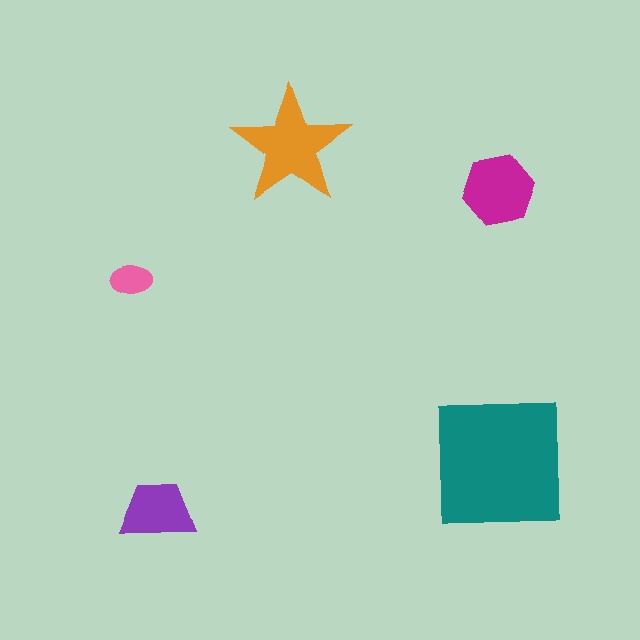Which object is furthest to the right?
The magenta hexagon is rightmost.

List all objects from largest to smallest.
The teal square, the orange star, the magenta hexagon, the purple trapezoid, the pink ellipse.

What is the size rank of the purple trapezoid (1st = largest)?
4th.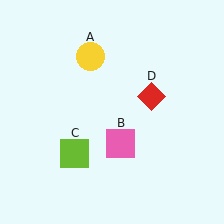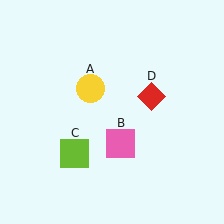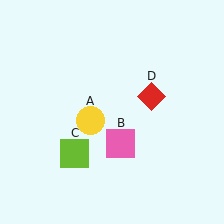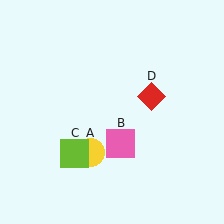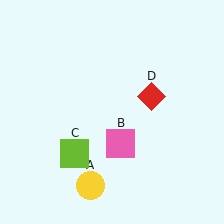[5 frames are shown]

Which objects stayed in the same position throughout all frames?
Pink square (object B) and lime square (object C) and red diamond (object D) remained stationary.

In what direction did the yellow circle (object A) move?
The yellow circle (object A) moved down.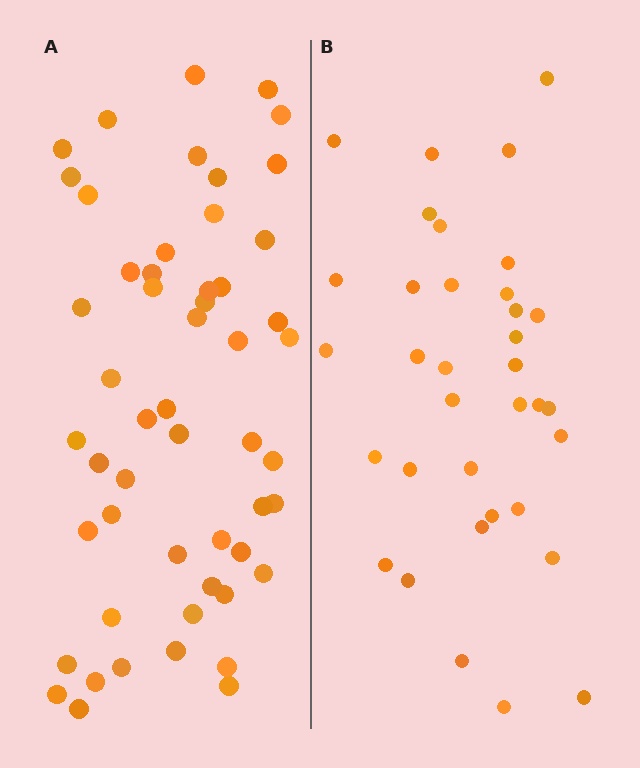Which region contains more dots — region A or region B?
Region A (the left region) has more dots.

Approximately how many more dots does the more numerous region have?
Region A has approximately 20 more dots than region B.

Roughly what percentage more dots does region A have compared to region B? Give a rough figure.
About 50% more.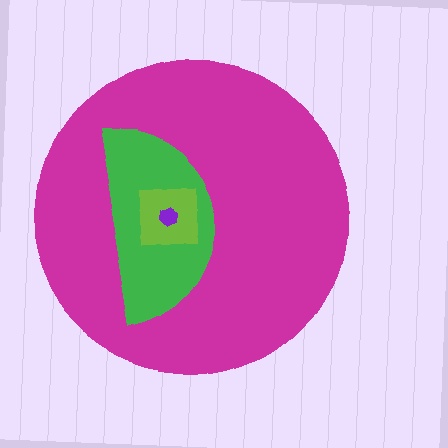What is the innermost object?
The purple hexagon.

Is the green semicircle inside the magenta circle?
Yes.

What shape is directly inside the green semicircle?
The lime square.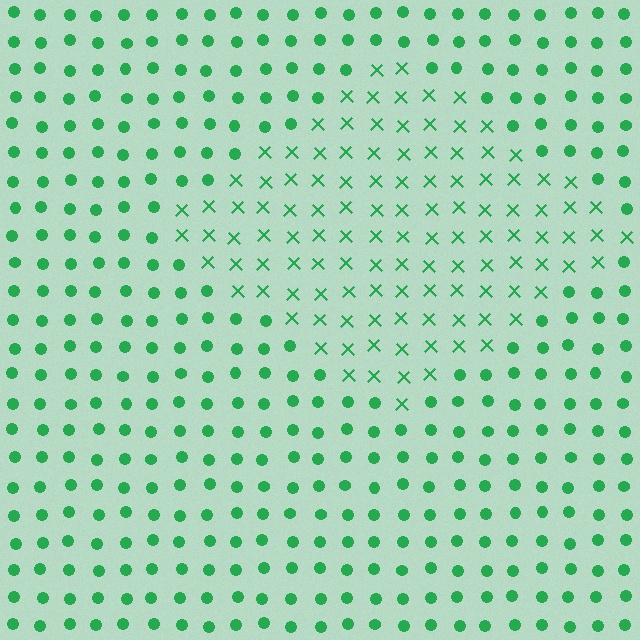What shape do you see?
I see a diamond.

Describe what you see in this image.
The image is filled with small green elements arranged in a uniform grid. A diamond-shaped region contains X marks, while the surrounding area contains circles. The boundary is defined purely by the change in element shape.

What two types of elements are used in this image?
The image uses X marks inside the diamond region and circles outside it.